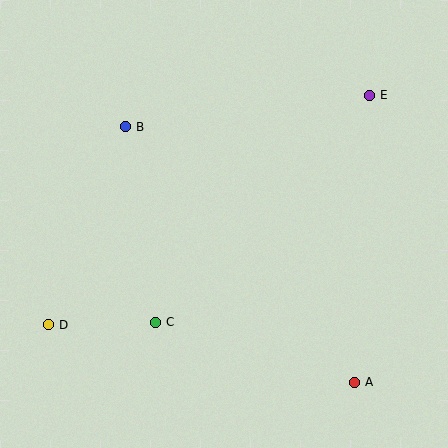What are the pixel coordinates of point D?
Point D is at (48, 325).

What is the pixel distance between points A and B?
The distance between A and B is 343 pixels.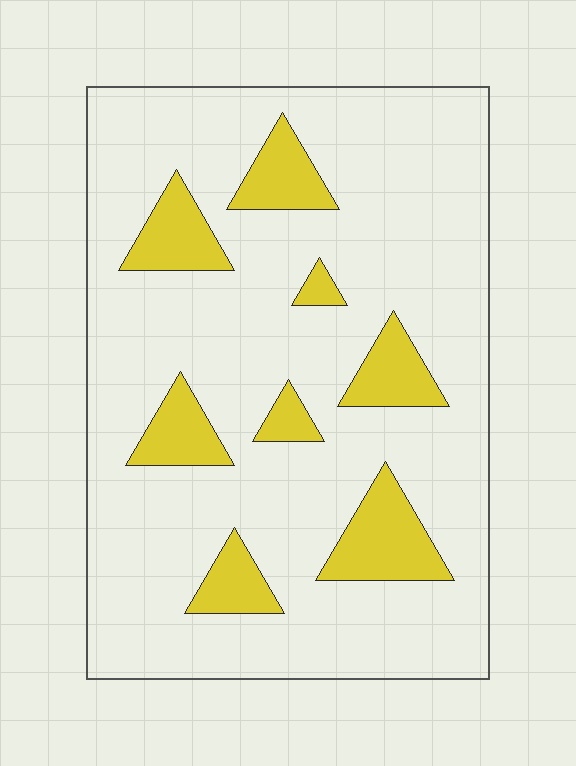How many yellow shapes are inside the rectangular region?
8.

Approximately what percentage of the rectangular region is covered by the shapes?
Approximately 15%.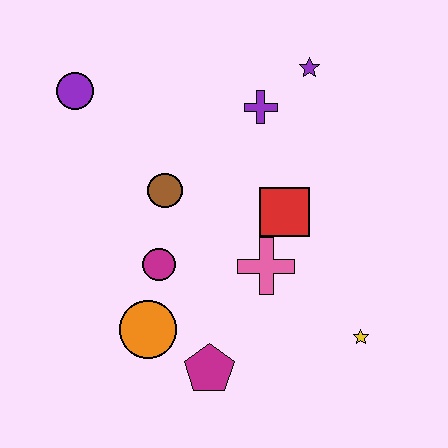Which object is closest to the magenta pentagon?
The orange circle is closest to the magenta pentagon.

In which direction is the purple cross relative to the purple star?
The purple cross is to the left of the purple star.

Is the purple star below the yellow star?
No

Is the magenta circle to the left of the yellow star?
Yes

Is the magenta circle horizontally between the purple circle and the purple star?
Yes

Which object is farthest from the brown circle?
The yellow star is farthest from the brown circle.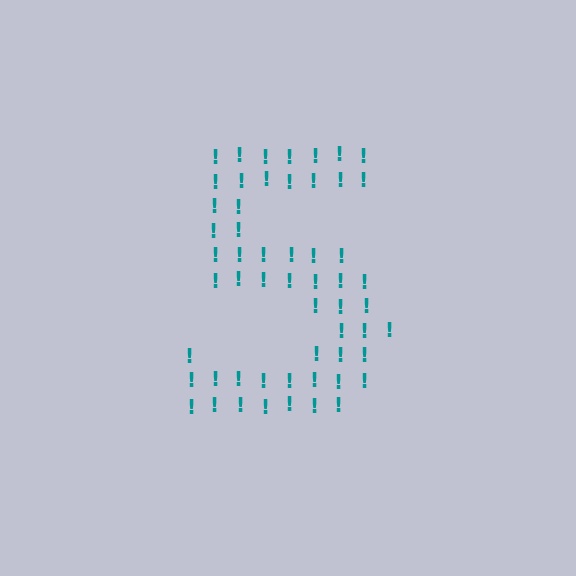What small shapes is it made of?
It is made of small exclamation marks.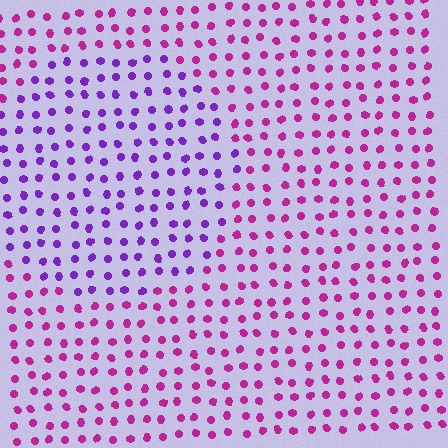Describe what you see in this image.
The image is filled with small magenta elements in a uniform arrangement. A circle-shaped region is visible where the elements are tinted to a slightly different hue, forming a subtle color boundary.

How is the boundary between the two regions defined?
The boundary is defined purely by a slight shift in hue (about 40 degrees). Spacing, size, and orientation are identical on both sides.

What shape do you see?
I see a circle.